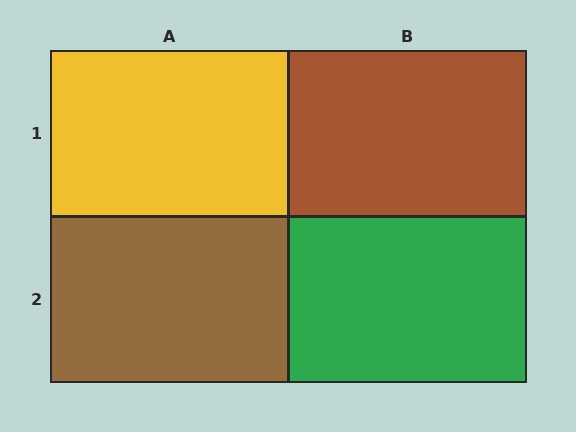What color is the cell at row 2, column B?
Green.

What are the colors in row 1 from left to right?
Yellow, brown.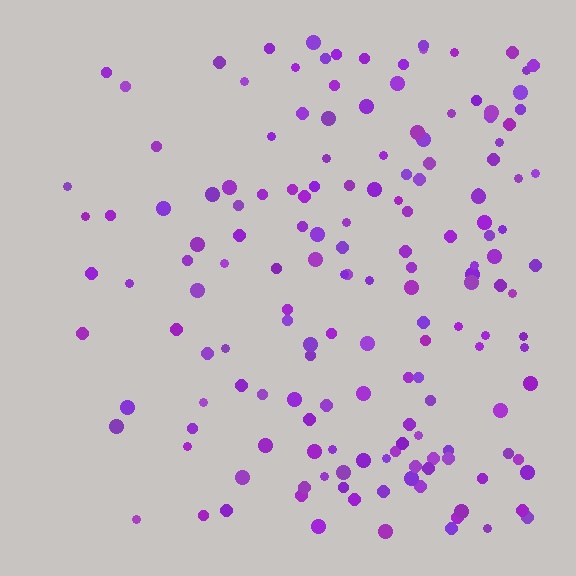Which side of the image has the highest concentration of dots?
The right.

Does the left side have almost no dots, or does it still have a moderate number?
Still a moderate number, just noticeably fewer than the right.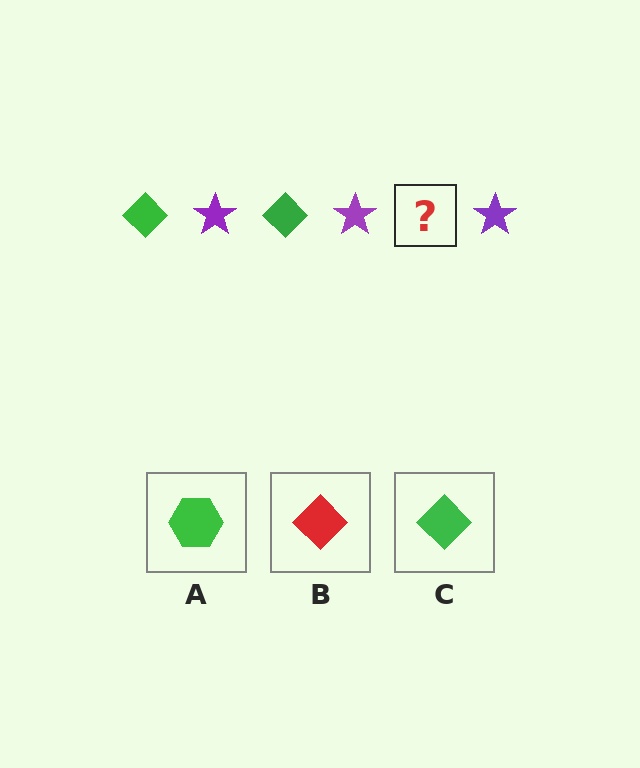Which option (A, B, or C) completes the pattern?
C.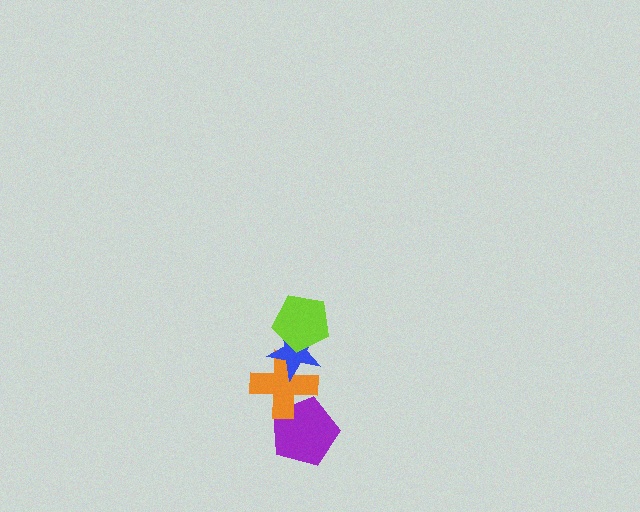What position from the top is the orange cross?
The orange cross is 3rd from the top.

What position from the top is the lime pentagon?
The lime pentagon is 1st from the top.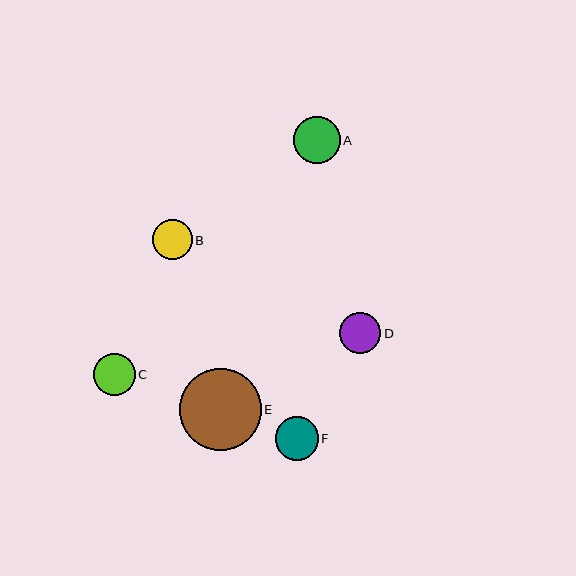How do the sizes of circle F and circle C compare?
Circle F and circle C are approximately the same size.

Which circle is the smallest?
Circle B is the smallest with a size of approximately 40 pixels.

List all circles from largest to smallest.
From largest to smallest: E, A, F, C, D, B.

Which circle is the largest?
Circle E is the largest with a size of approximately 82 pixels.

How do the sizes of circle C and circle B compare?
Circle C and circle B are approximately the same size.